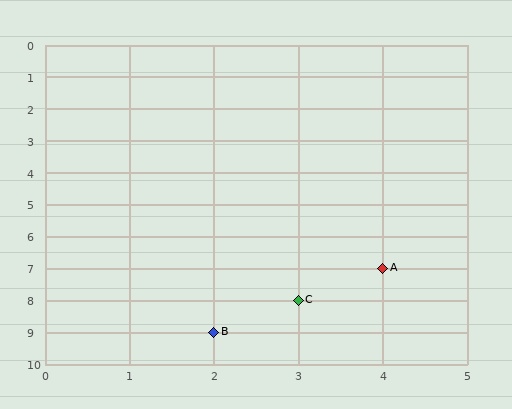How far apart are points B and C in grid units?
Points B and C are 1 column and 1 row apart (about 1.4 grid units diagonally).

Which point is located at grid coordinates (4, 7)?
Point A is at (4, 7).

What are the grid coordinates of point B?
Point B is at grid coordinates (2, 9).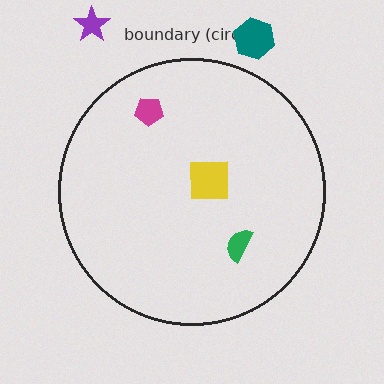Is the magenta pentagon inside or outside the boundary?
Inside.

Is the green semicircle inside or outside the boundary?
Inside.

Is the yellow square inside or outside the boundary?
Inside.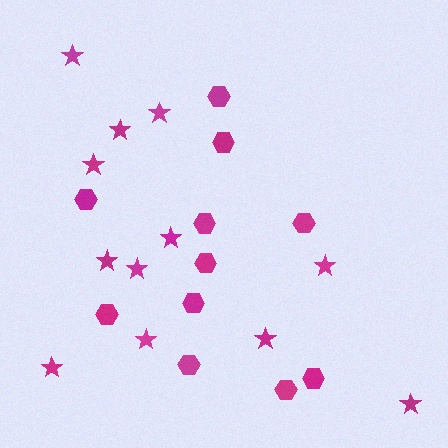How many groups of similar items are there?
There are 2 groups: one group of stars (12) and one group of hexagons (11).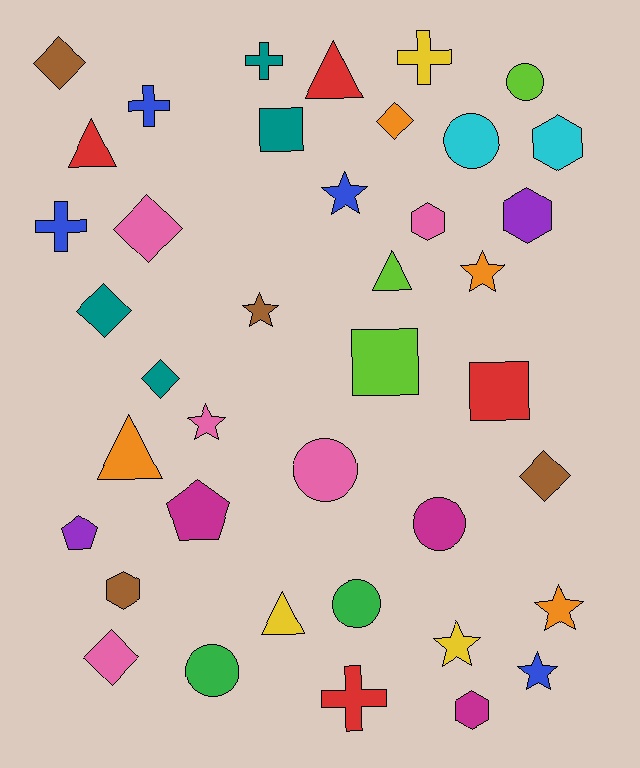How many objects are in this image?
There are 40 objects.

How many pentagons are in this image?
There are 2 pentagons.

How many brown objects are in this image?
There are 4 brown objects.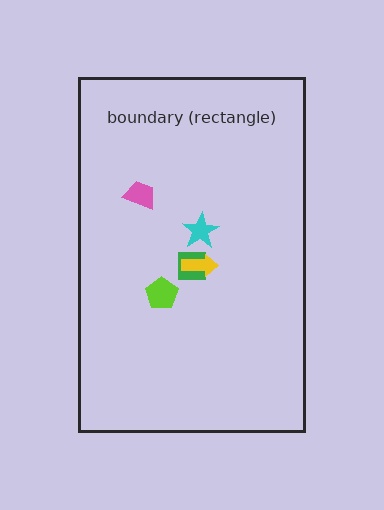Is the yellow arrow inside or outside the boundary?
Inside.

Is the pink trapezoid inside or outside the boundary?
Inside.